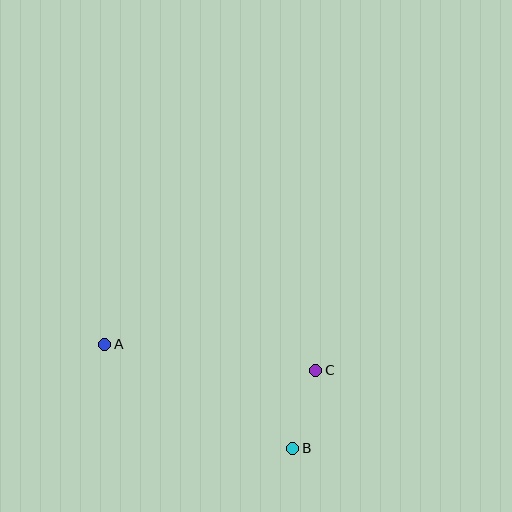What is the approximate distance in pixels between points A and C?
The distance between A and C is approximately 213 pixels.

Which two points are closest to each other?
Points B and C are closest to each other.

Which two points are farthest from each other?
Points A and B are farthest from each other.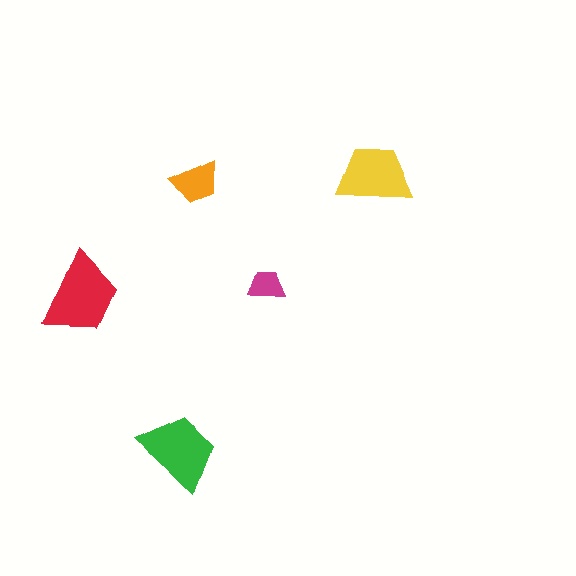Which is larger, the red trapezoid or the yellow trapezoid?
The red one.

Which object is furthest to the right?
The yellow trapezoid is rightmost.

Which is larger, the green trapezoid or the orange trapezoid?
The green one.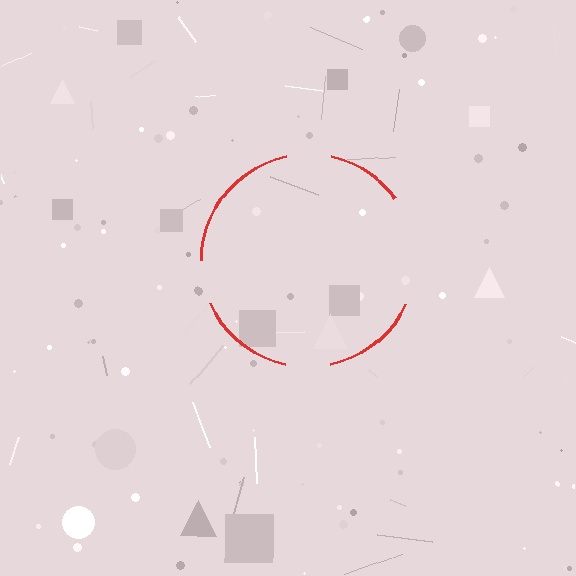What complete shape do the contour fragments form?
The contour fragments form a circle.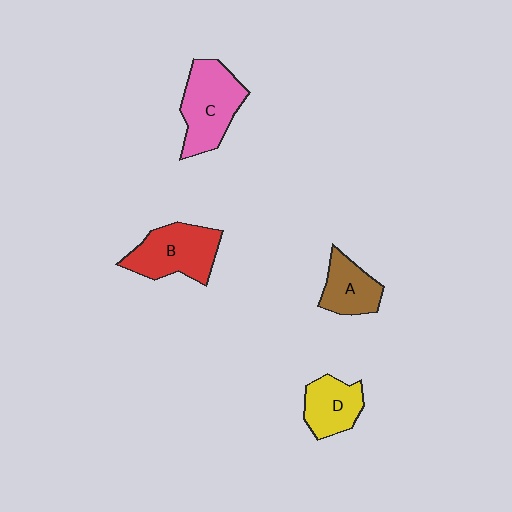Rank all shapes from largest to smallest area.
From largest to smallest: C (pink), B (red), D (yellow), A (brown).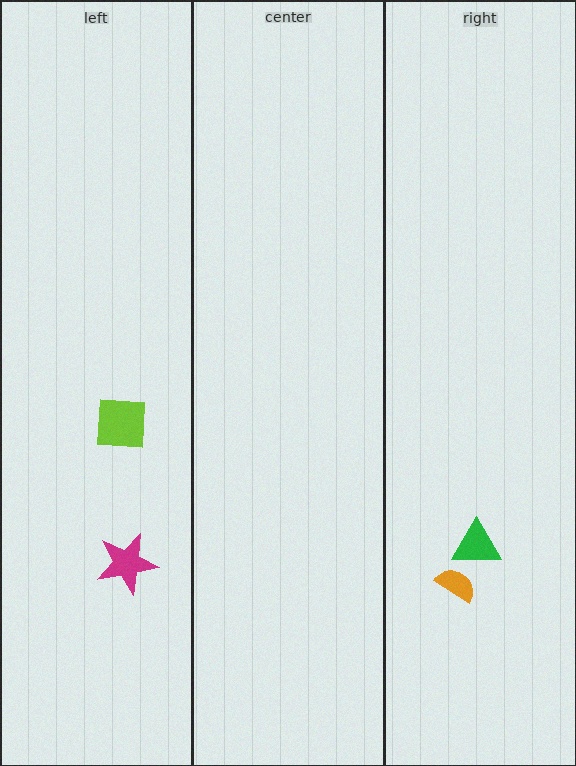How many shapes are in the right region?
2.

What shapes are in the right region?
The green triangle, the orange semicircle.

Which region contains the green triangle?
The right region.